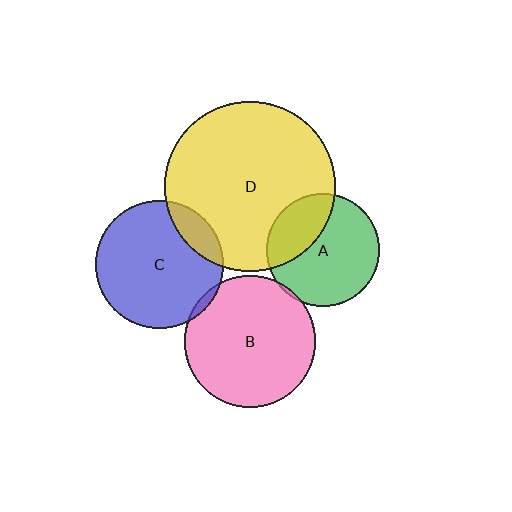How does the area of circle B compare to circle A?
Approximately 1.4 times.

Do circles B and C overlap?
Yes.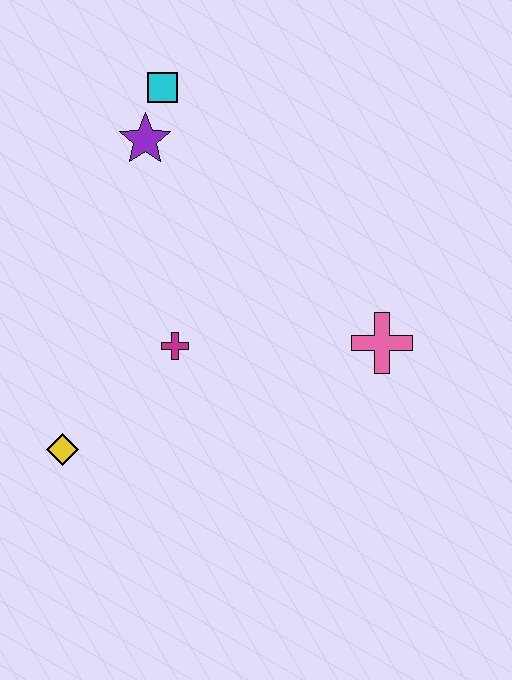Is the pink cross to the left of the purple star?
No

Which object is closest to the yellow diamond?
The magenta cross is closest to the yellow diamond.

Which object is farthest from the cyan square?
The yellow diamond is farthest from the cyan square.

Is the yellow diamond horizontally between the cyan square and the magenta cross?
No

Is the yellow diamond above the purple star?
No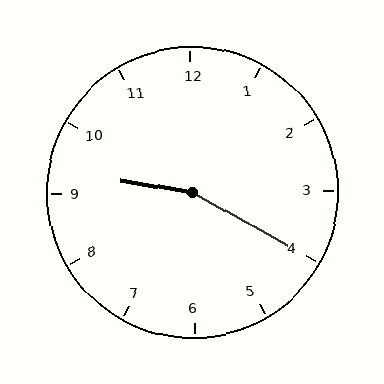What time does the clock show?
9:20.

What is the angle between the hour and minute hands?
Approximately 160 degrees.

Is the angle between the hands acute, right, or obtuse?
It is obtuse.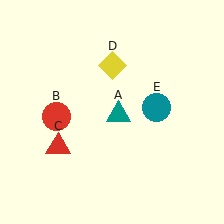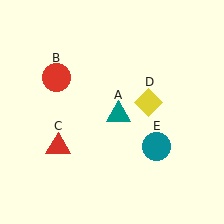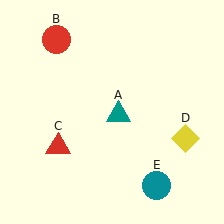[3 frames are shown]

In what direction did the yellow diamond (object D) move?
The yellow diamond (object D) moved down and to the right.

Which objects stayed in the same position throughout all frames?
Teal triangle (object A) and red triangle (object C) remained stationary.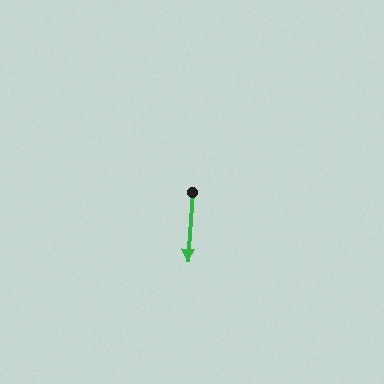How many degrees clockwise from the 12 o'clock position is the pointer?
Approximately 184 degrees.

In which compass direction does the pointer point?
South.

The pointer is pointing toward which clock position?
Roughly 6 o'clock.